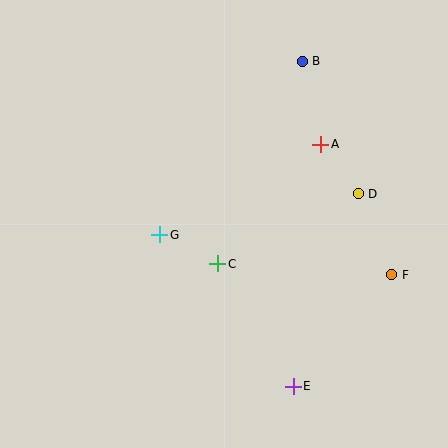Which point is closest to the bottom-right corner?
Point E is closest to the bottom-right corner.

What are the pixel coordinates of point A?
Point A is at (321, 144).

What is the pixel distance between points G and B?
The distance between G and B is 225 pixels.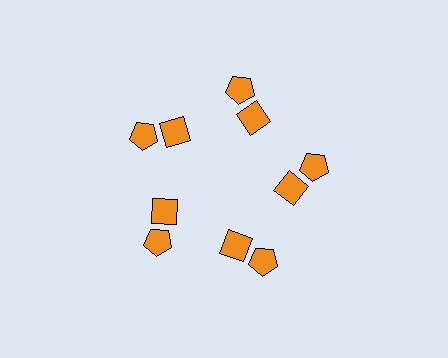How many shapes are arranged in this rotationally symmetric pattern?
There are 10 shapes, arranged in 5 groups of 2.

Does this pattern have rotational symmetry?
Yes, this pattern has 5-fold rotational symmetry. It looks the same after rotating 72 degrees around the center.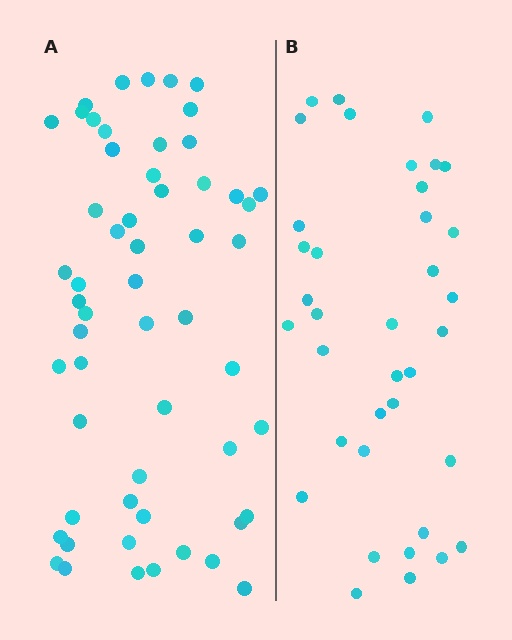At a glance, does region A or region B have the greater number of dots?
Region A (the left region) has more dots.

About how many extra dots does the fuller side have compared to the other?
Region A has approximately 20 more dots than region B.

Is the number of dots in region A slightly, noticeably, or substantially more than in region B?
Region A has substantially more. The ratio is roughly 1.5 to 1.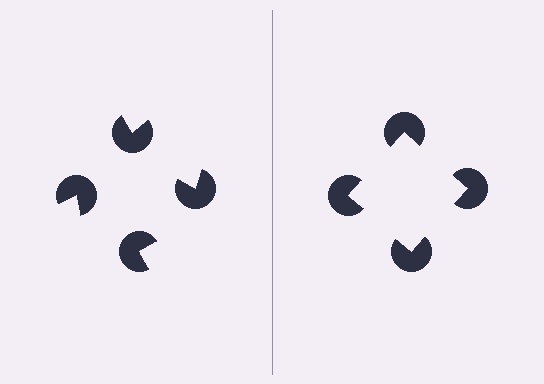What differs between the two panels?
The pac-man discs are positioned identically on both sides; only the wedge orientations differ. On the right they align to a square; on the left they are misaligned.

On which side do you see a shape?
An illusory square appears on the right side. On the left side the wedge cuts are rotated, so no coherent shape forms.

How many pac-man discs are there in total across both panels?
8 — 4 on each side.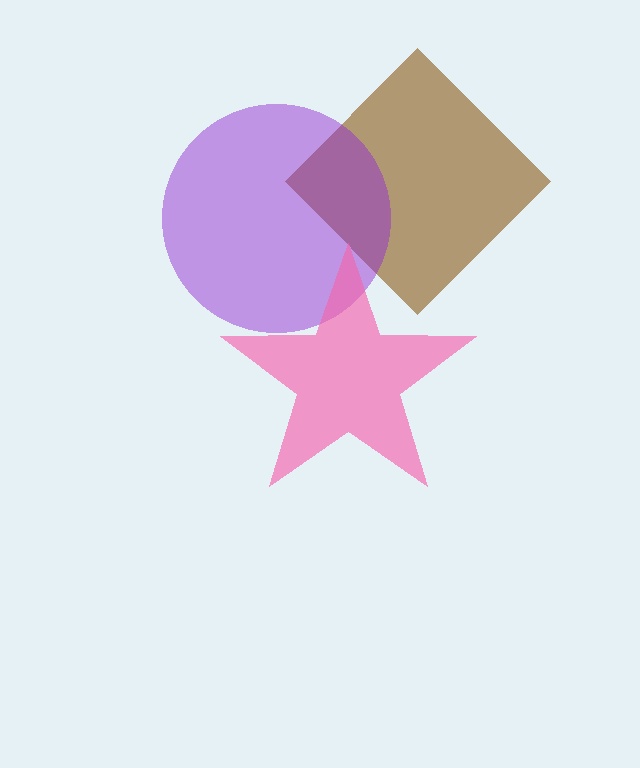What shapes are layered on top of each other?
The layered shapes are: a brown diamond, a purple circle, a pink star.